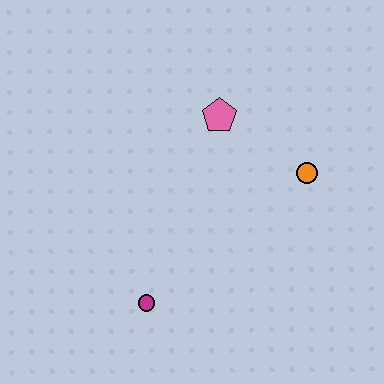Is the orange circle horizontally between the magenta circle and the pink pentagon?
No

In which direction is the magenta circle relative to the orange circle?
The magenta circle is to the left of the orange circle.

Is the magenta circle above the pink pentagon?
No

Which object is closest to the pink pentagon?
The orange circle is closest to the pink pentagon.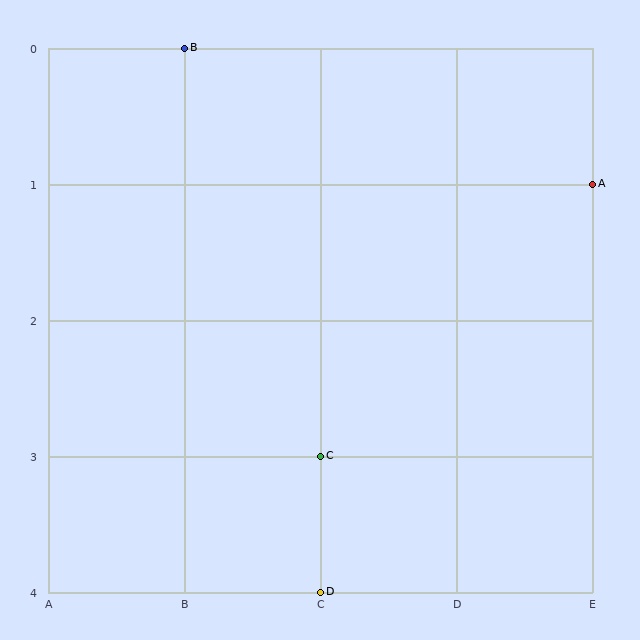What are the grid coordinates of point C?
Point C is at grid coordinates (C, 3).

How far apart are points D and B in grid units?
Points D and B are 1 column and 4 rows apart (about 4.1 grid units diagonally).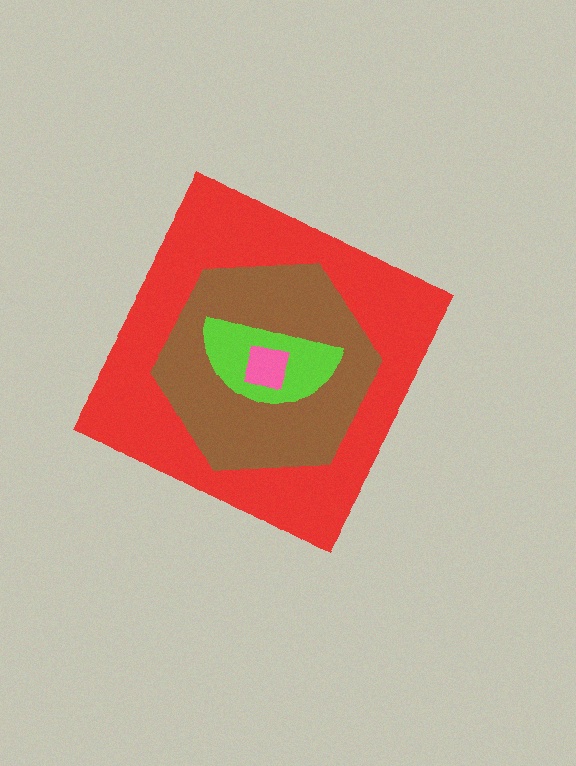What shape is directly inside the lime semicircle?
The pink square.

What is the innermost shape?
The pink square.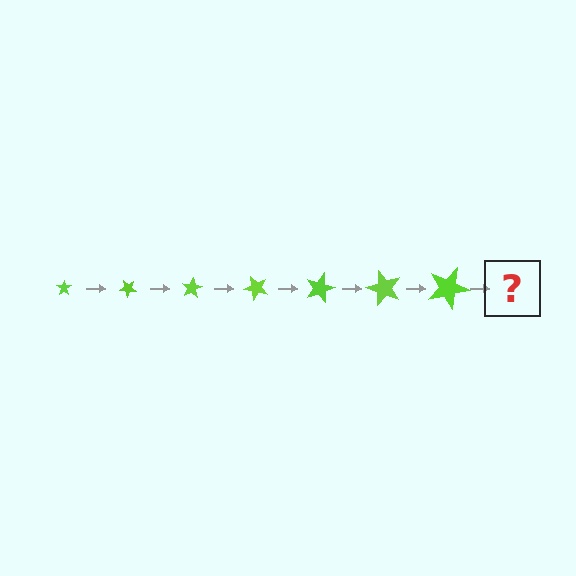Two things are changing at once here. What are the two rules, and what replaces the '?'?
The two rules are that the star grows larger each step and it rotates 40 degrees each step. The '?' should be a star, larger than the previous one and rotated 280 degrees from the start.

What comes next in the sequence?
The next element should be a star, larger than the previous one and rotated 280 degrees from the start.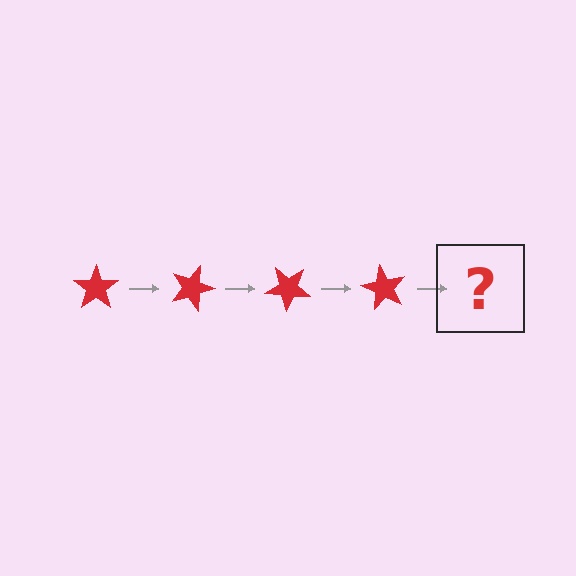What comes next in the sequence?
The next element should be a red star rotated 80 degrees.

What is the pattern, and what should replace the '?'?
The pattern is that the star rotates 20 degrees each step. The '?' should be a red star rotated 80 degrees.